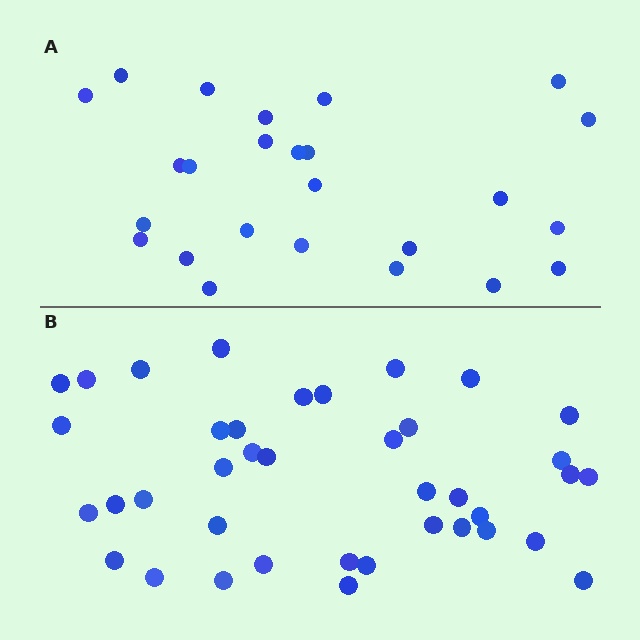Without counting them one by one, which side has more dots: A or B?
Region B (the bottom region) has more dots.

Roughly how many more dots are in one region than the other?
Region B has approximately 15 more dots than region A.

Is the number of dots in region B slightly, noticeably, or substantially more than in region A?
Region B has substantially more. The ratio is roughly 1.6 to 1.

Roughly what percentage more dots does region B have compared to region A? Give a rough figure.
About 55% more.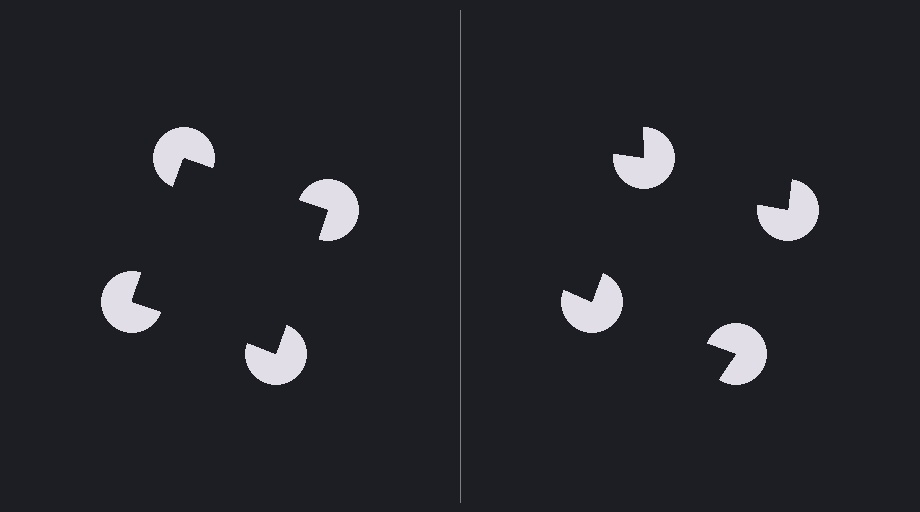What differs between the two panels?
The pac-man discs are positioned identically on both sides; only the wedge orientations differ. On the left they align to a square; on the right they are misaligned.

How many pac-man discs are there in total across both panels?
8 — 4 on each side.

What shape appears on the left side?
An illusory square.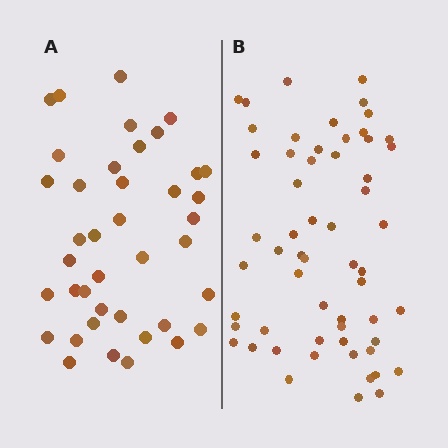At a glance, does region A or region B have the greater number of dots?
Region B (the right region) has more dots.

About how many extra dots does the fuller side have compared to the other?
Region B has approximately 20 more dots than region A.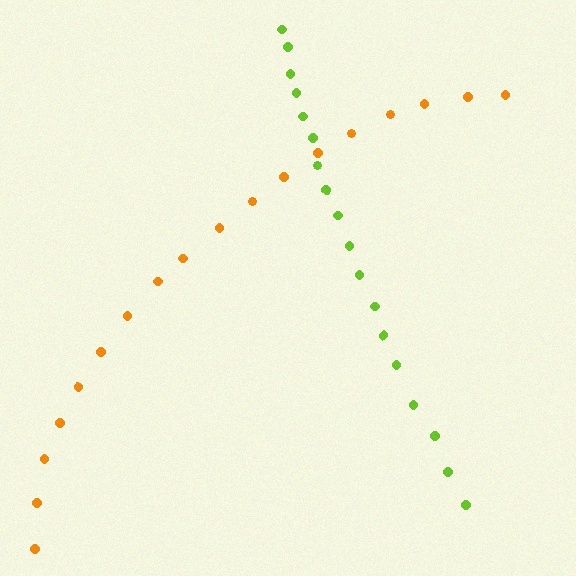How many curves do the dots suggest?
There are 2 distinct paths.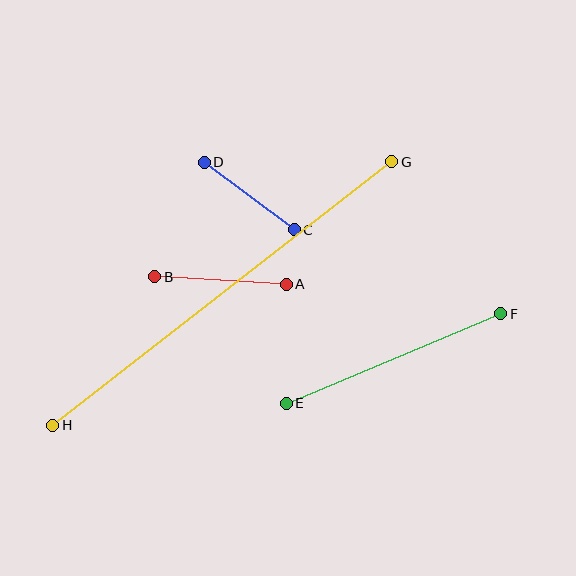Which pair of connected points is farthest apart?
Points G and H are farthest apart.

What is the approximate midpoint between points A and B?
The midpoint is at approximately (220, 281) pixels.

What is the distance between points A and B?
The distance is approximately 132 pixels.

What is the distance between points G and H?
The distance is approximately 429 pixels.